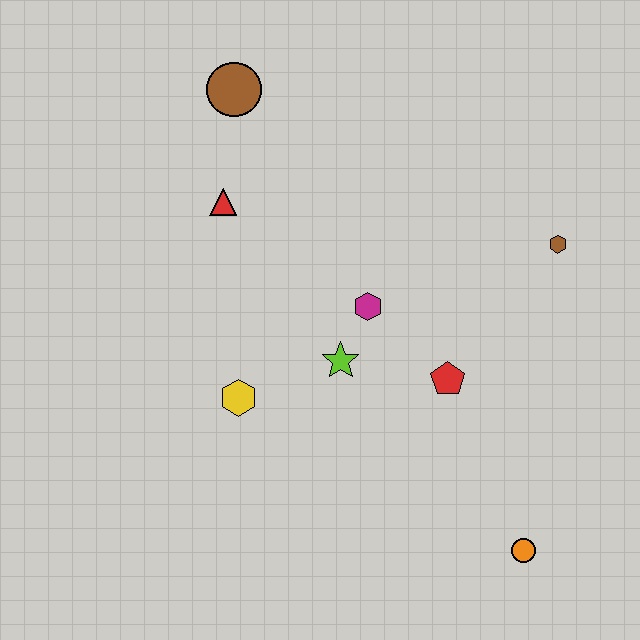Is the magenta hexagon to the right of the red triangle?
Yes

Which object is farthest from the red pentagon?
The brown circle is farthest from the red pentagon.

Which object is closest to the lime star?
The magenta hexagon is closest to the lime star.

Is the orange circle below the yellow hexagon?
Yes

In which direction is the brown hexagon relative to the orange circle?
The brown hexagon is above the orange circle.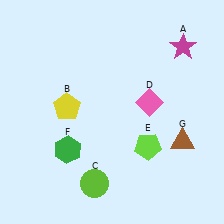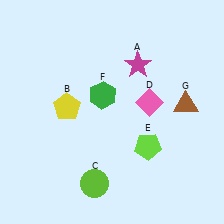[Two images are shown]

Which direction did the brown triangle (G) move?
The brown triangle (G) moved up.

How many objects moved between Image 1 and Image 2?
3 objects moved between the two images.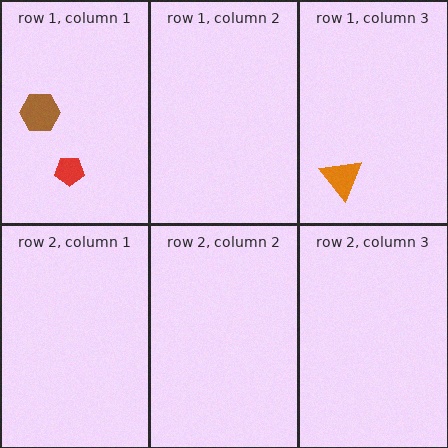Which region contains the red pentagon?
The row 1, column 1 region.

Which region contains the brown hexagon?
The row 1, column 1 region.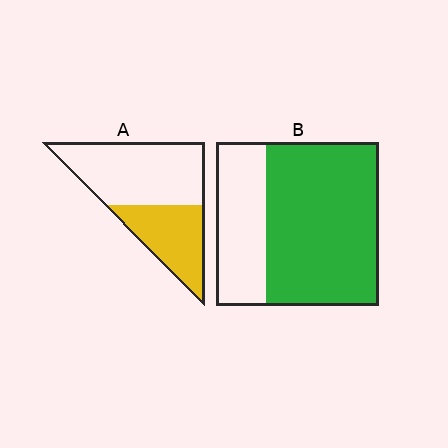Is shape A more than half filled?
No.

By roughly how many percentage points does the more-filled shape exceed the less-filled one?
By roughly 30 percentage points (B over A).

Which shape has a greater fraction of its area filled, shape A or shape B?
Shape B.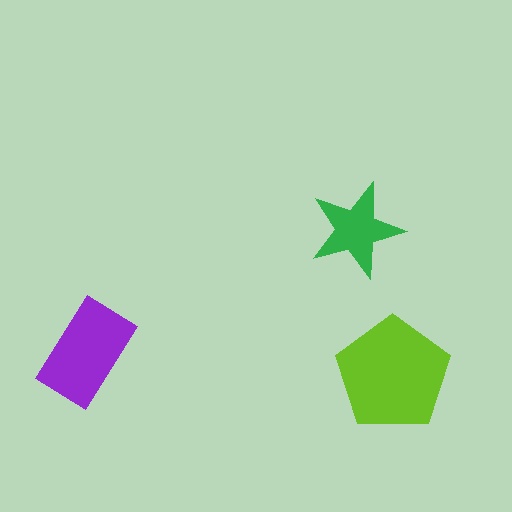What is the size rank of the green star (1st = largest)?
3rd.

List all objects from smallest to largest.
The green star, the purple rectangle, the lime pentagon.